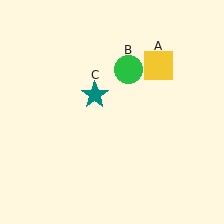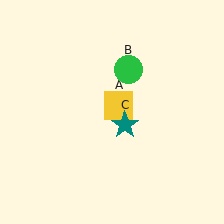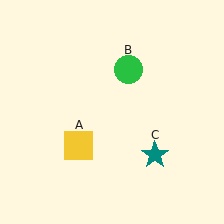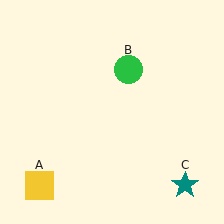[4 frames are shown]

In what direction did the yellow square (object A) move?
The yellow square (object A) moved down and to the left.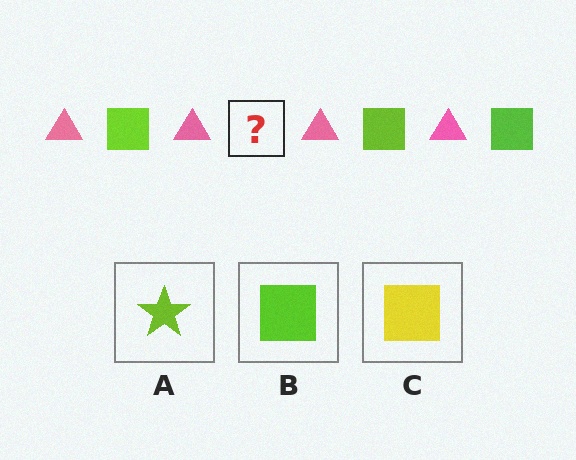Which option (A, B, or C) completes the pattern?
B.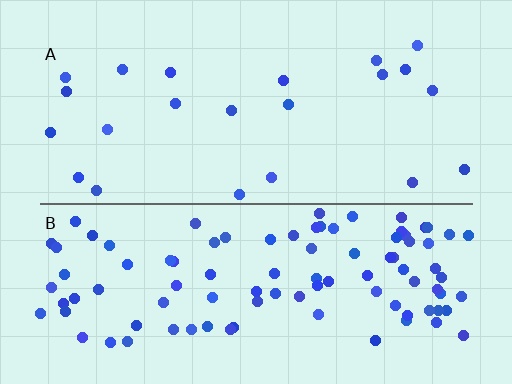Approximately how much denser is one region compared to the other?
Approximately 4.4× — region B over region A.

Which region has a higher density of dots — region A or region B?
B (the bottom).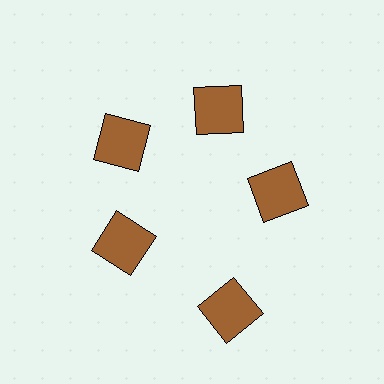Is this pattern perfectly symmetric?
No. The 5 brown squares are arranged in a ring, but one element near the 5 o'clock position is pushed outward from the center, breaking the 5-fold rotational symmetry.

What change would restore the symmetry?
The symmetry would be restored by moving it inward, back onto the ring so that all 5 squares sit at equal angles and equal distance from the center.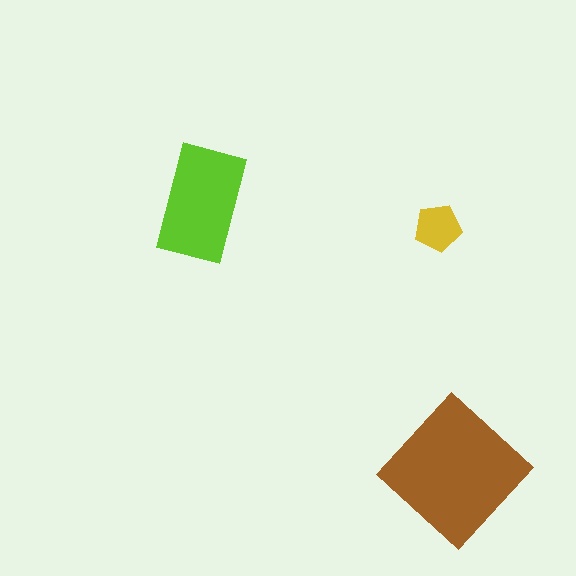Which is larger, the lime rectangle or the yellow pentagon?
The lime rectangle.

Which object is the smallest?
The yellow pentagon.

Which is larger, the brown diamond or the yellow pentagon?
The brown diamond.